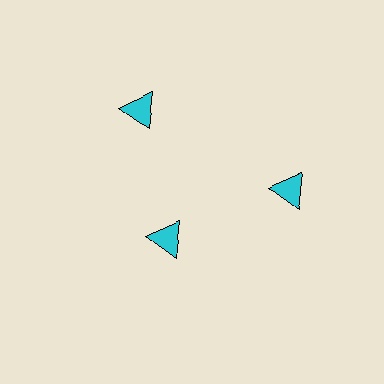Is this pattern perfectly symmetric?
No. The 3 cyan triangles are arranged in a ring, but one element near the 7 o'clock position is pulled inward toward the center, breaking the 3-fold rotational symmetry.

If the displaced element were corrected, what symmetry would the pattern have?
It would have 3-fold rotational symmetry — the pattern would map onto itself every 120 degrees.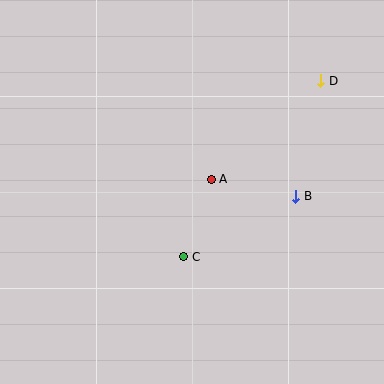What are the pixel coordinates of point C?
Point C is at (184, 257).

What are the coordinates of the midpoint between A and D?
The midpoint between A and D is at (266, 130).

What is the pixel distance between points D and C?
The distance between D and C is 223 pixels.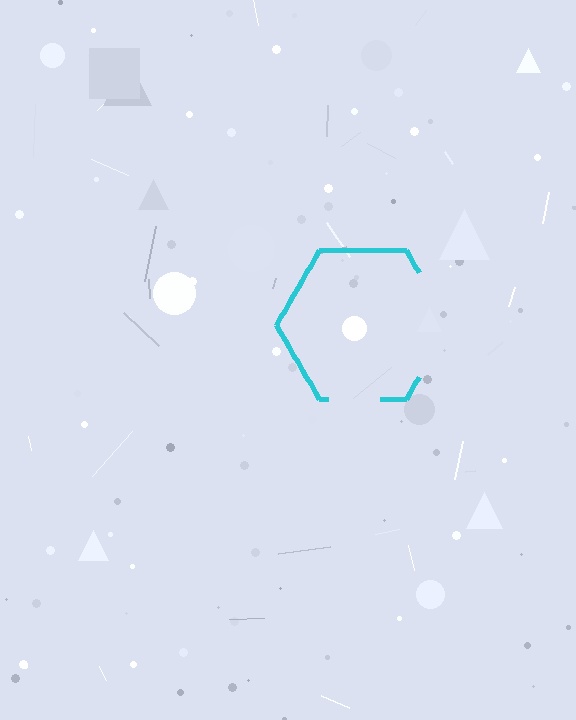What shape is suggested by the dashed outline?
The dashed outline suggests a hexagon.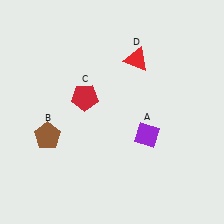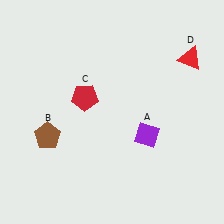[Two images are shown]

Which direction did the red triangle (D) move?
The red triangle (D) moved right.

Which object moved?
The red triangle (D) moved right.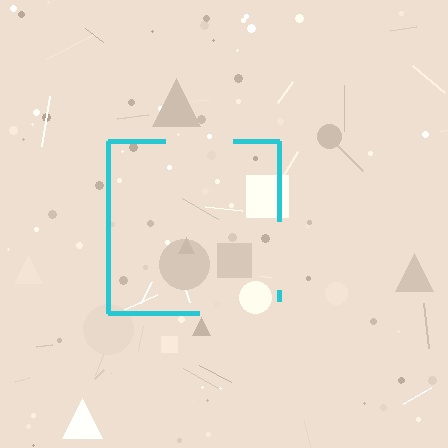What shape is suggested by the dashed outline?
The dashed outline suggests a square.